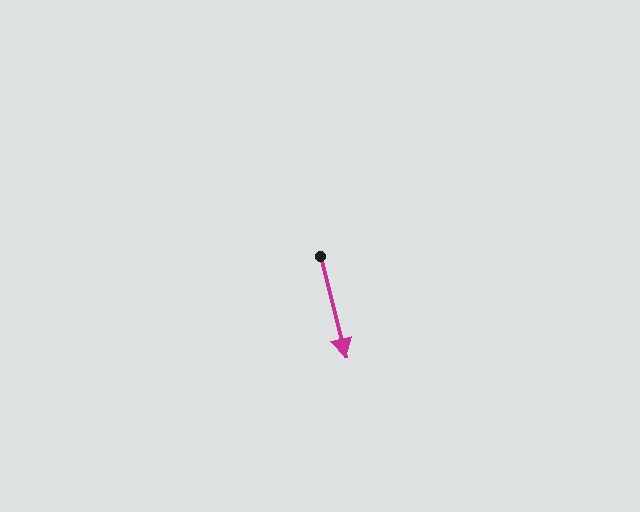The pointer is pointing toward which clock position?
Roughly 6 o'clock.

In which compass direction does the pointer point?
South.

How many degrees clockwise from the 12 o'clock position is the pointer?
Approximately 166 degrees.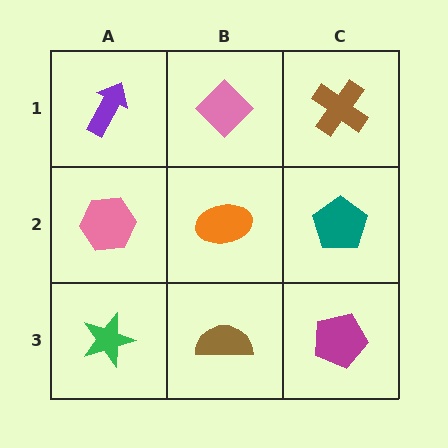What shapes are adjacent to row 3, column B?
An orange ellipse (row 2, column B), a green star (row 3, column A), a magenta pentagon (row 3, column C).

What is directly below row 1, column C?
A teal pentagon.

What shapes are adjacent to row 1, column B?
An orange ellipse (row 2, column B), a purple arrow (row 1, column A), a brown cross (row 1, column C).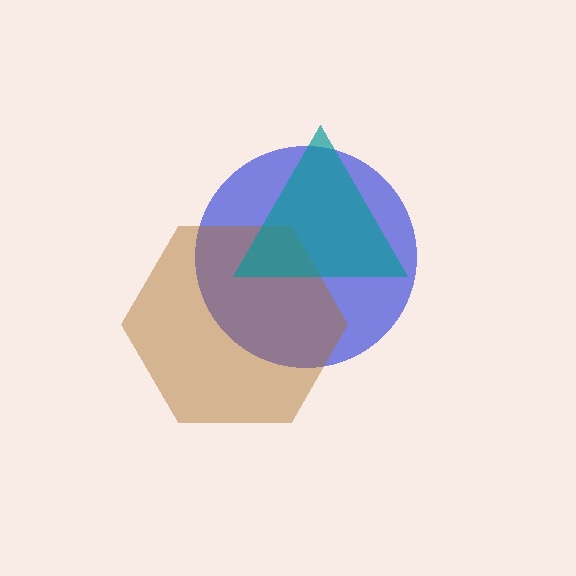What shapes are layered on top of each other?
The layered shapes are: a blue circle, a brown hexagon, a teal triangle.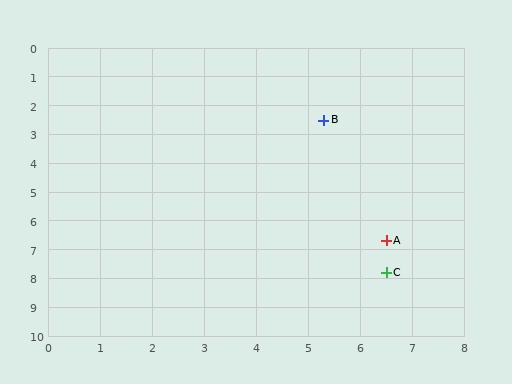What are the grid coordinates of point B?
Point B is at approximately (5.3, 2.5).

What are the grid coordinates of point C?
Point C is at approximately (6.5, 7.8).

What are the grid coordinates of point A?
Point A is at approximately (6.5, 6.7).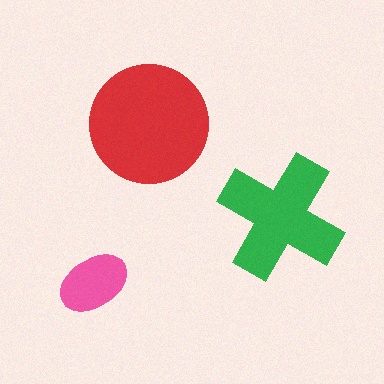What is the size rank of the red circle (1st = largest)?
1st.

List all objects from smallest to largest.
The pink ellipse, the green cross, the red circle.